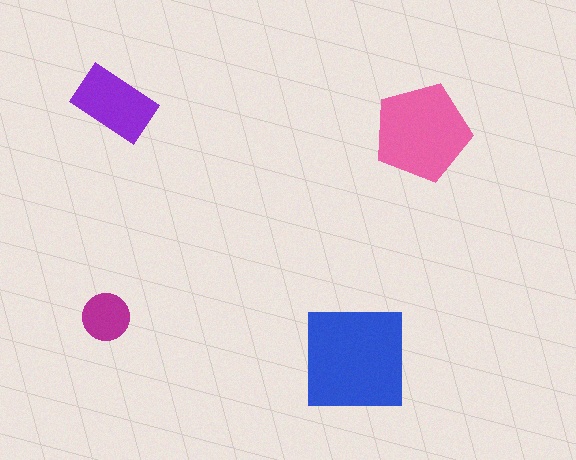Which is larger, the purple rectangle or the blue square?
The blue square.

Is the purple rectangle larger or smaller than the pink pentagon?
Smaller.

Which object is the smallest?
The magenta circle.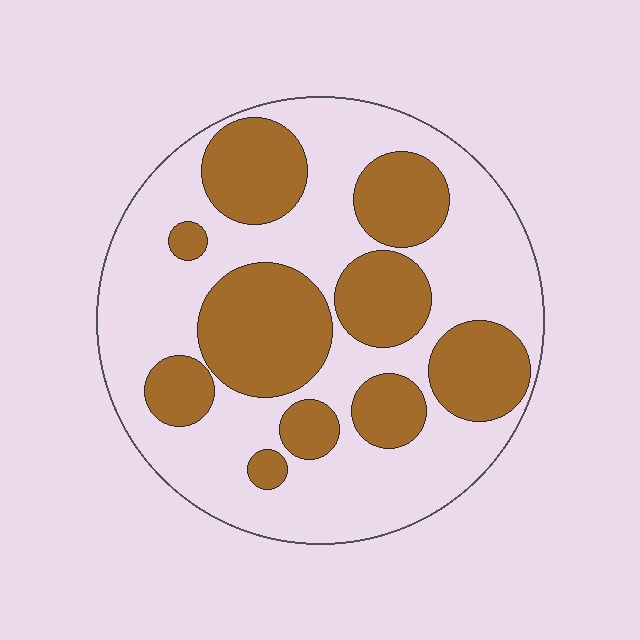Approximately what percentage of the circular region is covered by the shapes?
Approximately 40%.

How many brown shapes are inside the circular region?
10.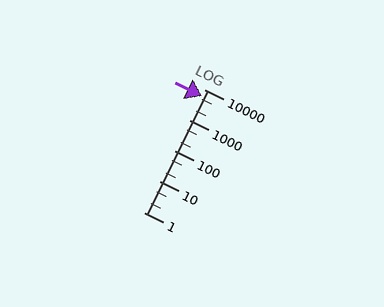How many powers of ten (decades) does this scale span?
The scale spans 4 decades, from 1 to 10000.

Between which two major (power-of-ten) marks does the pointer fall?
The pointer is between 1000 and 10000.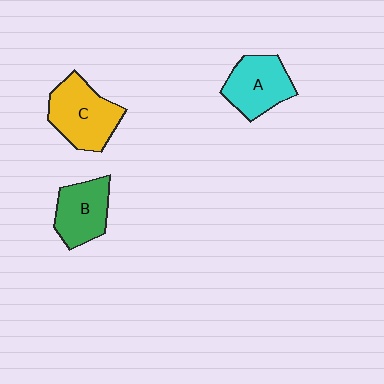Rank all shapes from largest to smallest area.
From largest to smallest: C (yellow), A (cyan), B (green).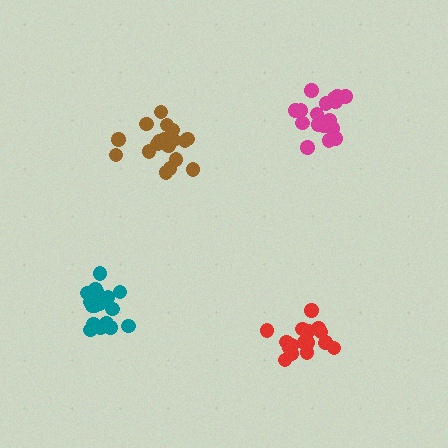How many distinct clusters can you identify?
There are 4 distinct clusters.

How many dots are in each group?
Group 1: 18 dots, Group 2: 17 dots, Group 3: 20 dots, Group 4: 17 dots (72 total).